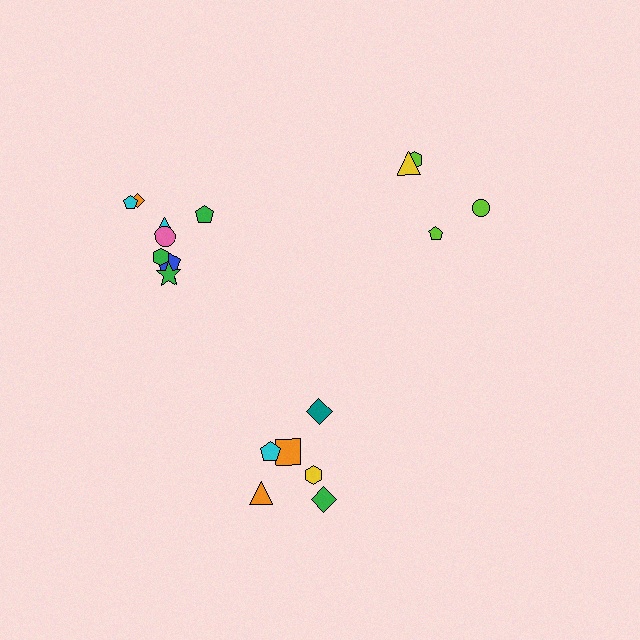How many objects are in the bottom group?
There are 6 objects.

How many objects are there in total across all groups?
There are 18 objects.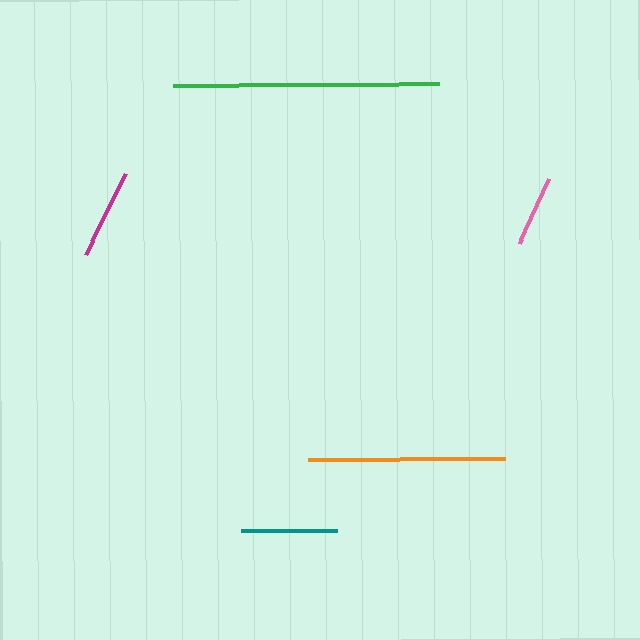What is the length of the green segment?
The green segment is approximately 265 pixels long.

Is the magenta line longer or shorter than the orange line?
The orange line is longer than the magenta line.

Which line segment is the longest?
The green line is the longest at approximately 265 pixels.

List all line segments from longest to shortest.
From longest to shortest: green, orange, teal, magenta, pink.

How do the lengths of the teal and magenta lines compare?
The teal and magenta lines are approximately the same length.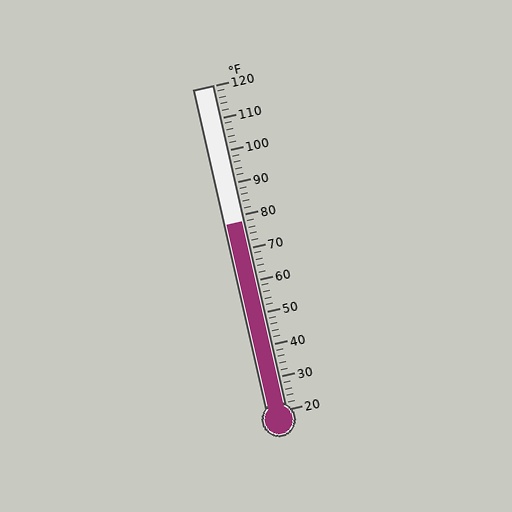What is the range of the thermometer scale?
The thermometer scale ranges from 20°F to 120°F.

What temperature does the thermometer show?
The thermometer shows approximately 78°F.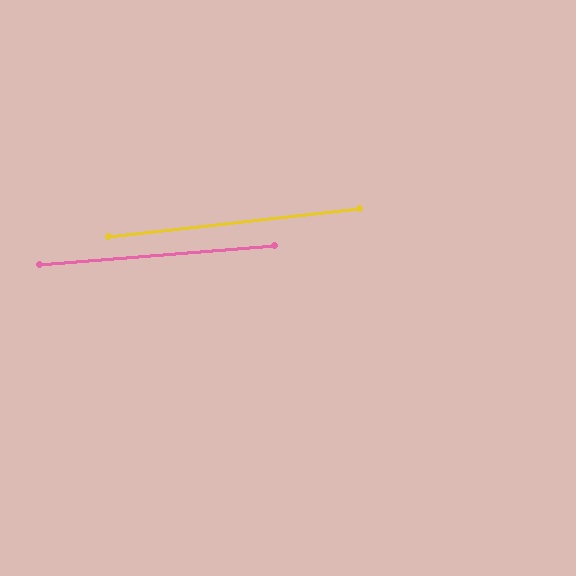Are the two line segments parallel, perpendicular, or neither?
Parallel — their directions differ by only 1.9°.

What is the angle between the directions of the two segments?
Approximately 2 degrees.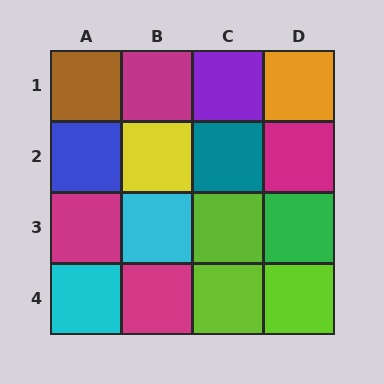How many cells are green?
1 cell is green.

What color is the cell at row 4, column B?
Magenta.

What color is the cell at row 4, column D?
Lime.